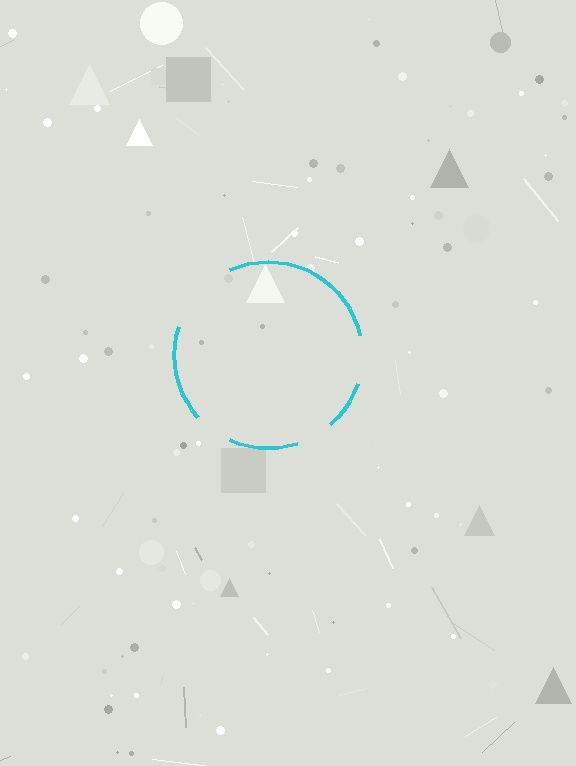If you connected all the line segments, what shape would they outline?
They would outline a circle.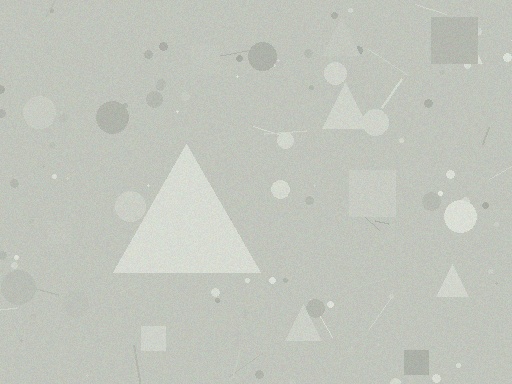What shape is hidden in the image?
A triangle is hidden in the image.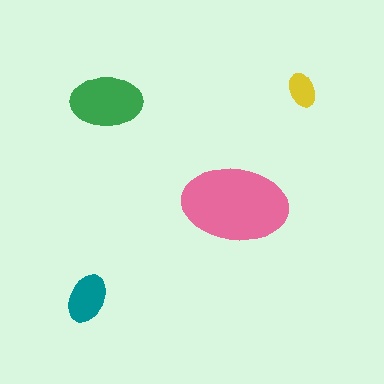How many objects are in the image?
There are 4 objects in the image.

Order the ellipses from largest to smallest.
the pink one, the green one, the teal one, the yellow one.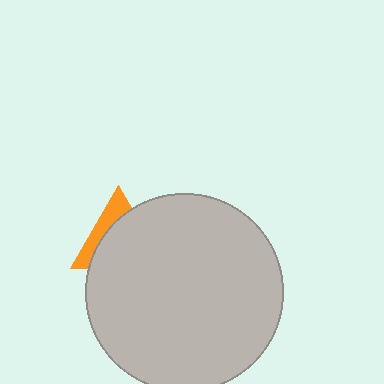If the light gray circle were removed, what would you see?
You would see the complete orange triangle.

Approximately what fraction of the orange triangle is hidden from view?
Roughly 68% of the orange triangle is hidden behind the light gray circle.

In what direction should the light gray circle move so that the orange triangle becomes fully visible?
The light gray circle should move toward the lower-right. That is the shortest direction to clear the overlap and leave the orange triangle fully visible.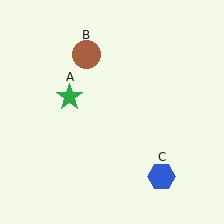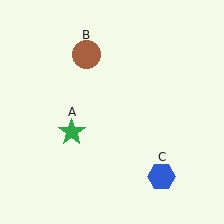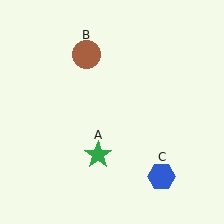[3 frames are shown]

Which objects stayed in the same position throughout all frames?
Brown circle (object B) and blue hexagon (object C) remained stationary.